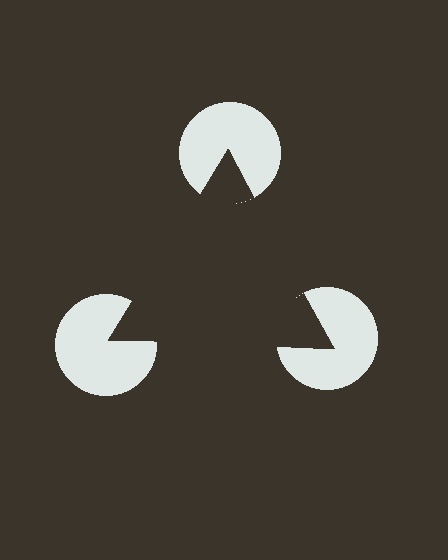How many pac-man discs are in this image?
There are 3 — one at each vertex of the illusory triangle.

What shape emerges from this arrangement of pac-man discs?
An illusory triangle — its edges are inferred from the aligned wedge cuts in the pac-man discs, not physically drawn.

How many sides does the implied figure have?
3 sides.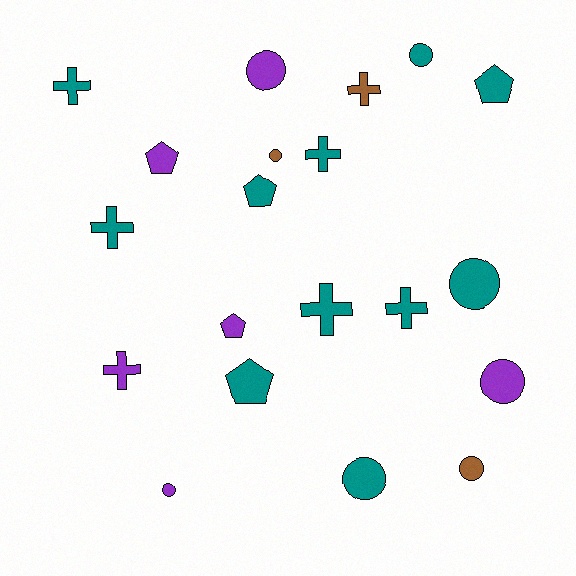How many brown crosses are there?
There is 1 brown cross.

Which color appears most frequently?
Teal, with 11 objects.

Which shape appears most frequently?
Circle, with 8 objects.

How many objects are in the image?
There are 20 objects.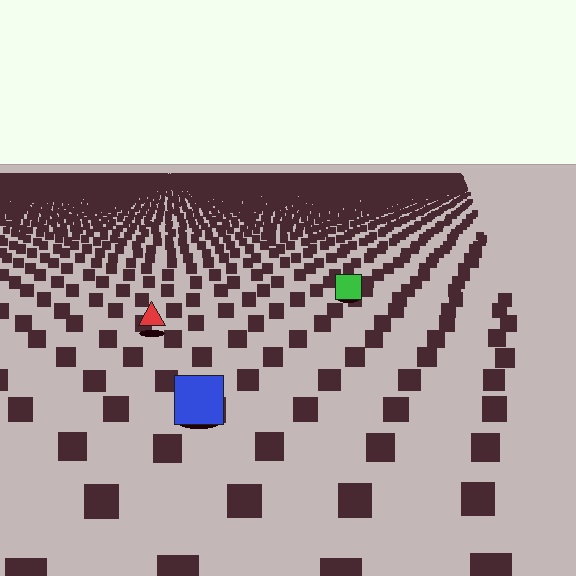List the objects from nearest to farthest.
From nearest to farthest: the blue square, the red triangle, the green square.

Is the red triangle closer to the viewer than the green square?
Yes. The red triangle is closer — you can tell from the texture gradient: the ground texture is coarser near it.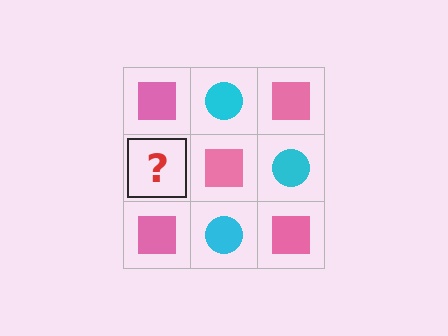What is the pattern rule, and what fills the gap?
The rule is that it alternates pink square and cyan circle in a checkerboard pattern. The gap should be filled with a cyan circle.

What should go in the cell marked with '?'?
The missing cell should contain a cyan circle.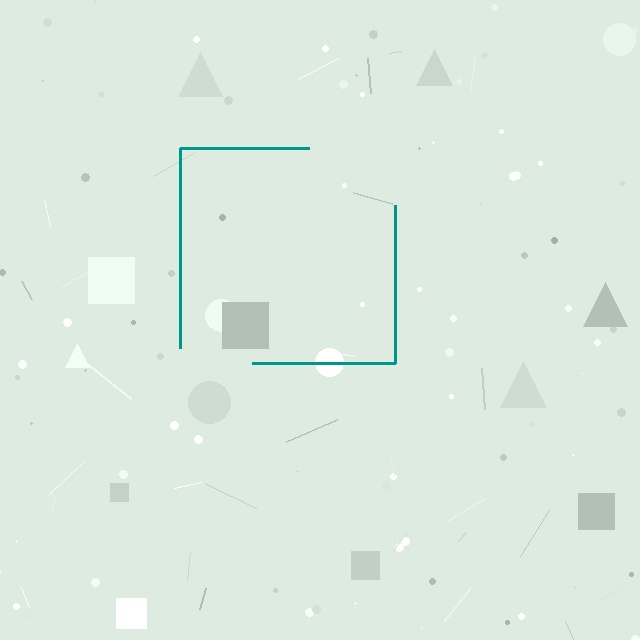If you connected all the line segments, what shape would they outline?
They would outline a square.